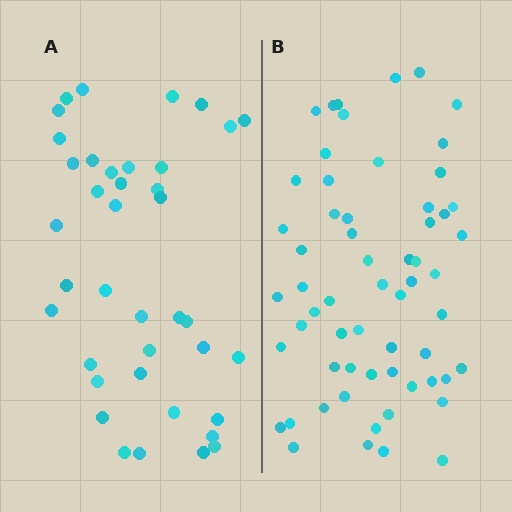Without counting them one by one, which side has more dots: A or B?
Region B (the right region) has more dots.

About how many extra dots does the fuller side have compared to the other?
Region B has approximately 20 more dots than region A.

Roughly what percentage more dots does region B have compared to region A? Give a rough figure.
About 55% more.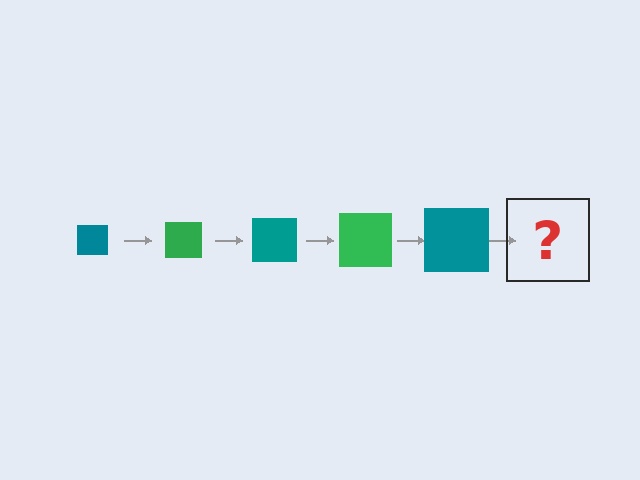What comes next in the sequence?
The next element should be a green square, larger than the previous one.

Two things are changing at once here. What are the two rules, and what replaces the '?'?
The two rules are that the square grows larger each step and the color cycles through teal and green. The '?' should be a green square, larger than the previous one.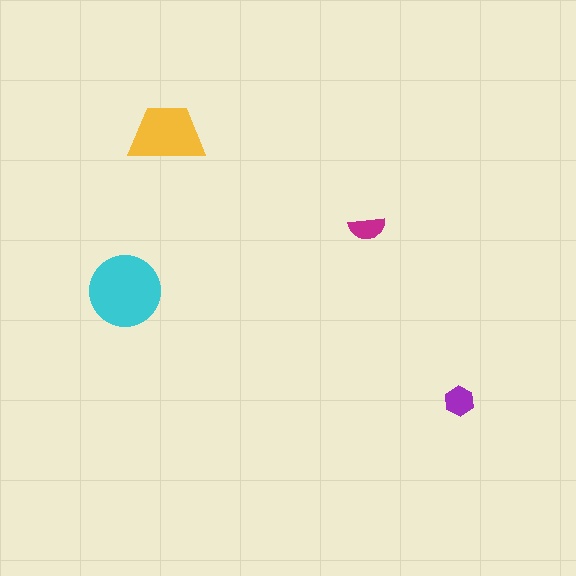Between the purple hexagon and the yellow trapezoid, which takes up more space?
The yellow trapezoid.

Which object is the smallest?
The magenta semicircle.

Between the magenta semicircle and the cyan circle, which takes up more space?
The cyan circle.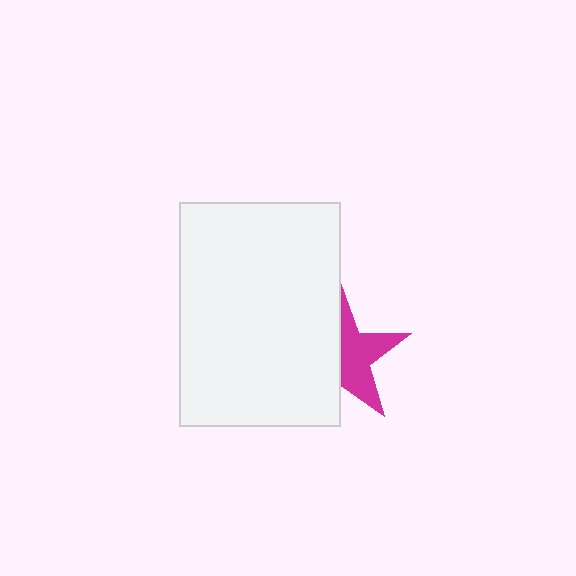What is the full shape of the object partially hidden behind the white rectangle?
The partially hidden object is a magenta star.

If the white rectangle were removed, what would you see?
You would see the complete magenta star.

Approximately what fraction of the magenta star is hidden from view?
Roughly 51% of the magenta star is hidden behind the white rectangle.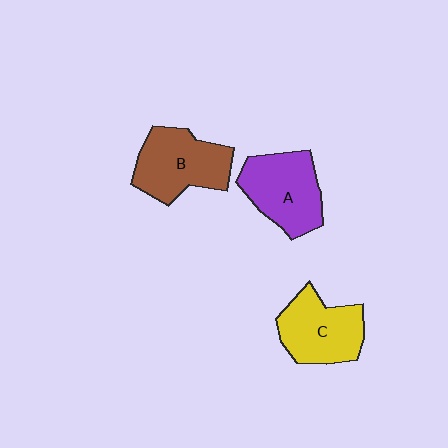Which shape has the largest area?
Shape B (brown).